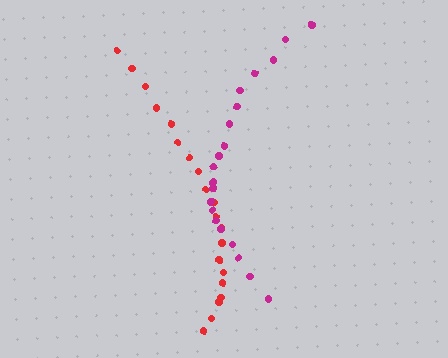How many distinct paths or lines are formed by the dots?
There are 2 distinct paths.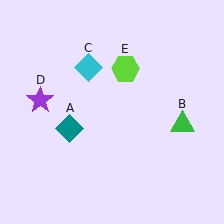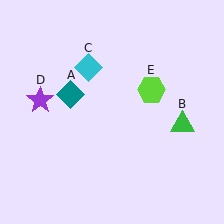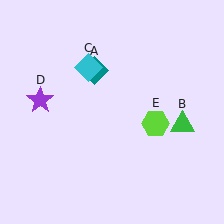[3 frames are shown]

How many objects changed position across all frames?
2 objects changed position: teal diamond (object A), lime hexagon (object E).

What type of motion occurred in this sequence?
The teal diamond (object A), lime hexagon (object E) rotated clockwise around the center of the scene.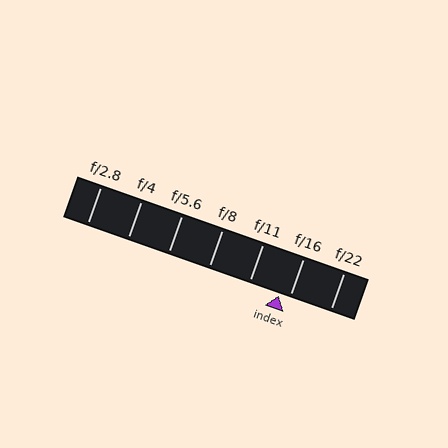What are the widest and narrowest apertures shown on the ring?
The widest aperture shown is f/2.8 and the narrowest is f/22.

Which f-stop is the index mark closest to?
The index mark is closest to f/16.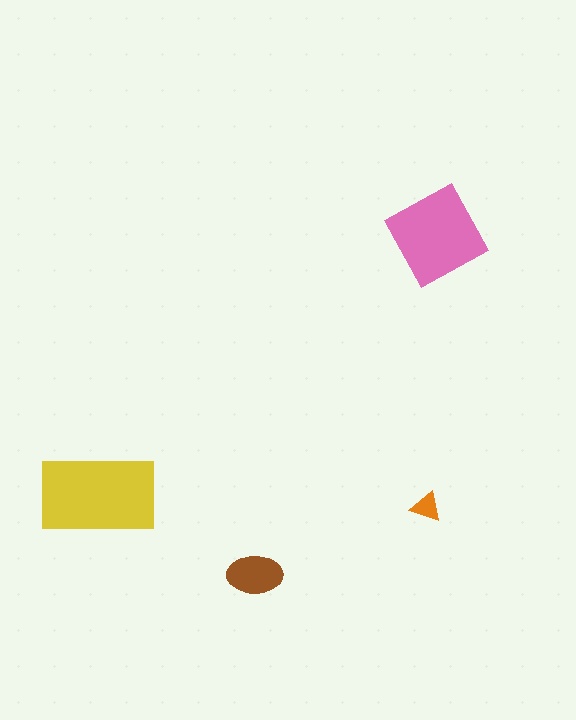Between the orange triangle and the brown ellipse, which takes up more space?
The brown ellipse.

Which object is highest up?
The pink diamond is topmost.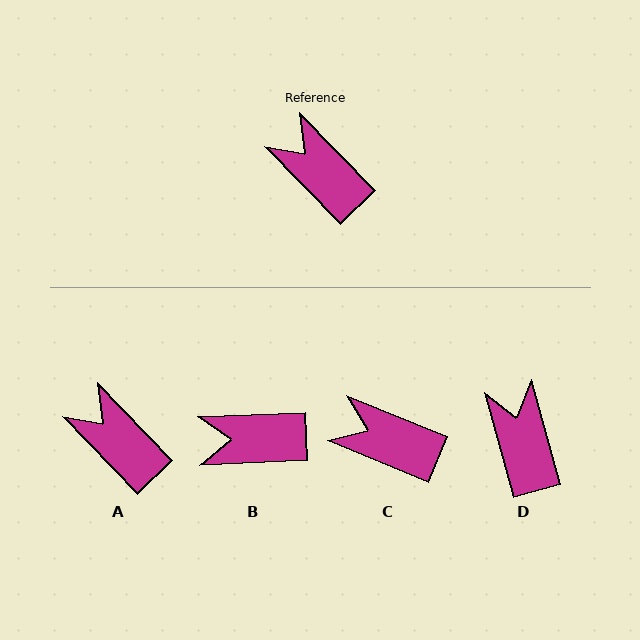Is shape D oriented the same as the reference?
No, it is off by about 29 degrees.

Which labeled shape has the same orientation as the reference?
A.